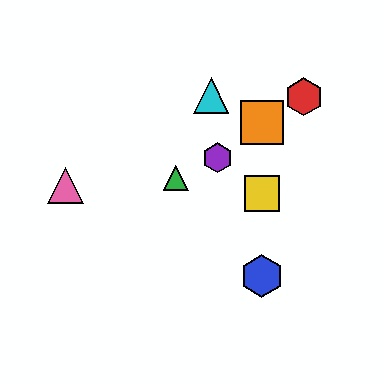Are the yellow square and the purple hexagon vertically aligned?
No, the yellow square is at x≈262 and the purple hexagon is at x≈217.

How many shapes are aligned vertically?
3 shapes (the blue hexagon, the yellow square, the orange square) are aligned vertically.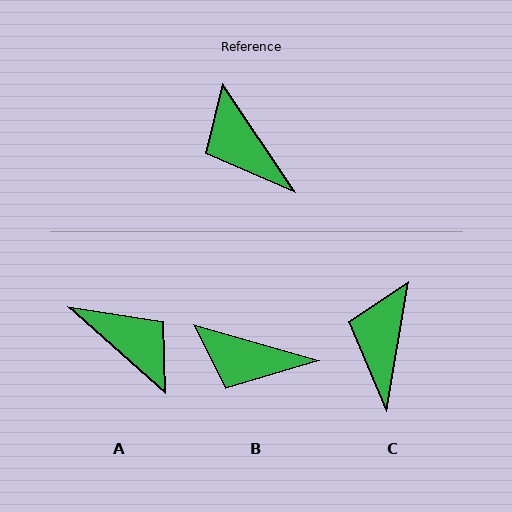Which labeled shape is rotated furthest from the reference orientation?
A, about 165 degrees away.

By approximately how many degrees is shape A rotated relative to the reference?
Approximately 165 degrees clockwise.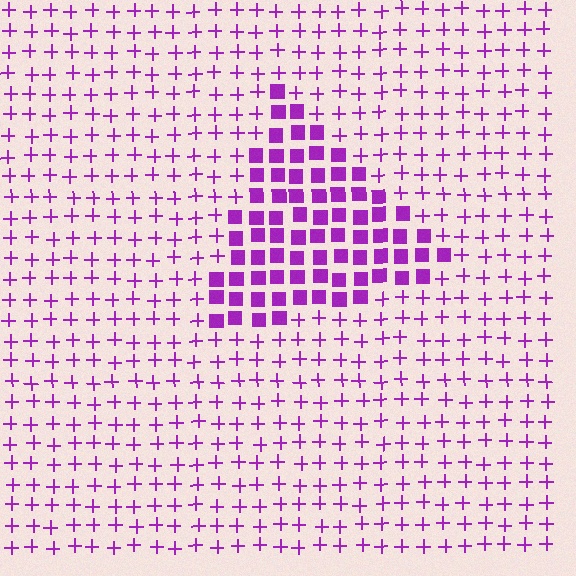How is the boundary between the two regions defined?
The boundary is defined by a change in element shape: squares inside vs. plus signs outside. All elements share the same color and spacing.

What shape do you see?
I see a triangle.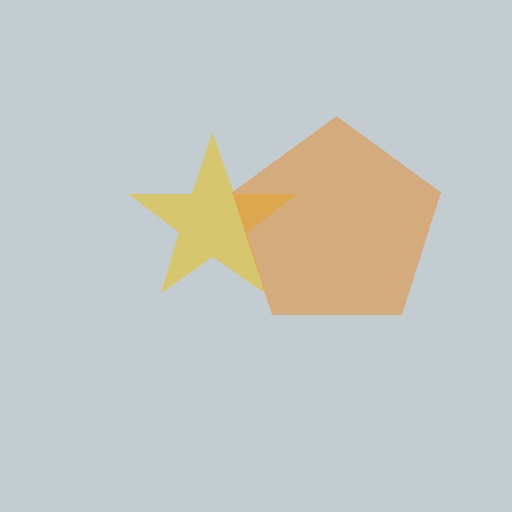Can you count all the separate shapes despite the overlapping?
Yes, there are 2 separate shapes.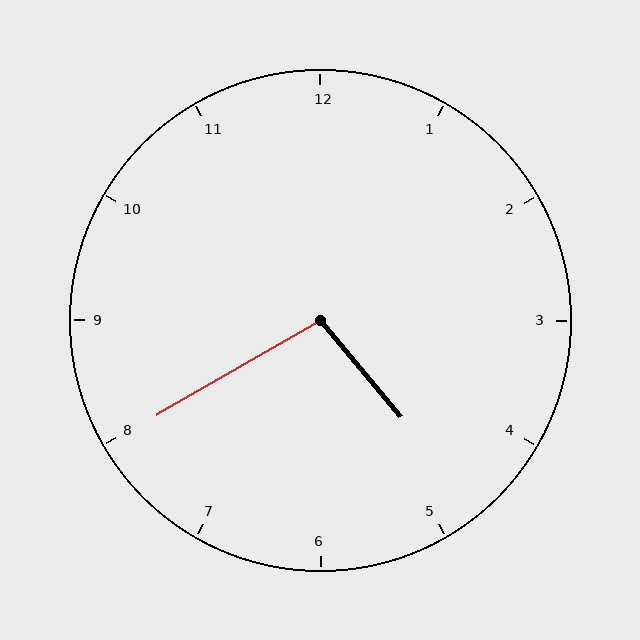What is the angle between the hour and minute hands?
Approximately 100 degrees.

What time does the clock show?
4:40.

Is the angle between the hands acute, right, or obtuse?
It is obtuse.